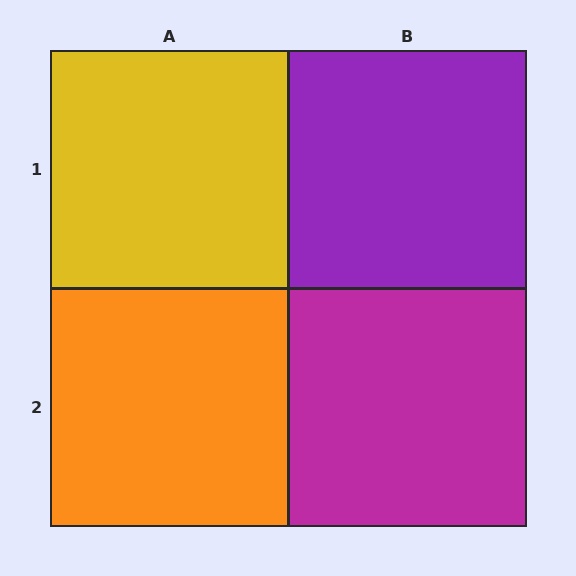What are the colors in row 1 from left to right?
Yellow, purple.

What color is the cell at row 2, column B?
Magenta.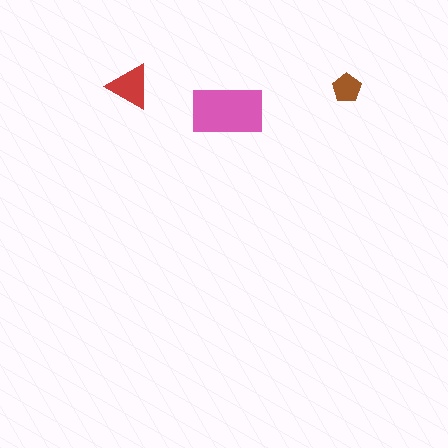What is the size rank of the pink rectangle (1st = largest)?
1st.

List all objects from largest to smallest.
The pink rectangle, the red triangle, the brown pentagon.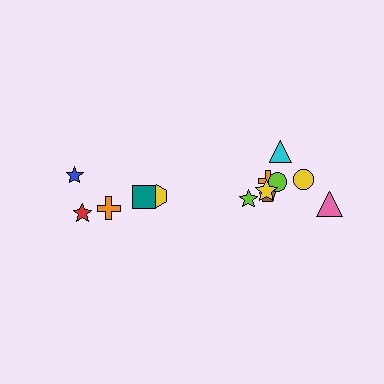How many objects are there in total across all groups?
There are 13 objects.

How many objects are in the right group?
There are 8 objects.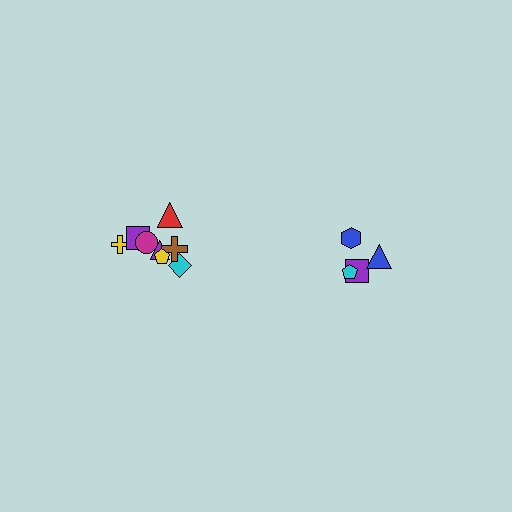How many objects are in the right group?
There are 4 objects.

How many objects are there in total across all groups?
There are 12 objects.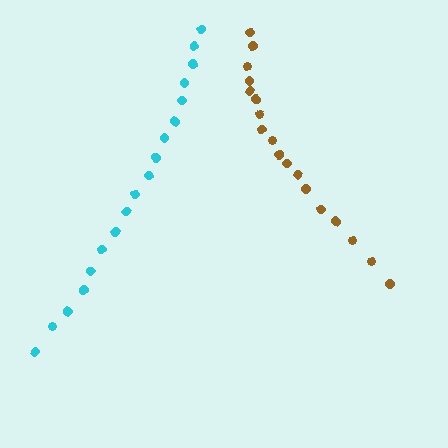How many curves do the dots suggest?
There are 2 distinct paths.